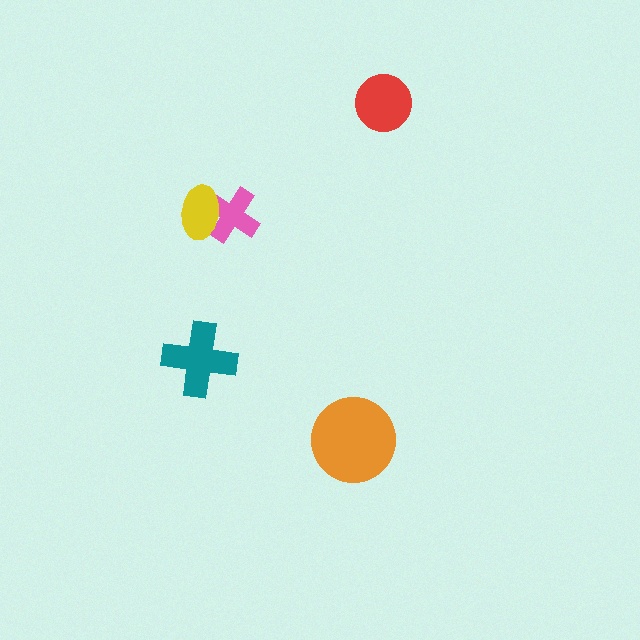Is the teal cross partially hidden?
No, no other shape covers it.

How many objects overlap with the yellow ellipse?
1 object overlaps with the yellow ellipse.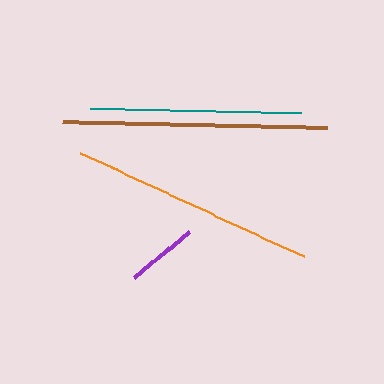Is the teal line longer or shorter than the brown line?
The brown line is longer than the teal line.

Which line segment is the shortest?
The purple line is the shortest at approximately 71 pixels.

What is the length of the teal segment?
The teal segment is approximately 211 pixels long.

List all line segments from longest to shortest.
From longest to shortest: brown, orange, teal, purple.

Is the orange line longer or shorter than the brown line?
The brown line is longer than the orange line.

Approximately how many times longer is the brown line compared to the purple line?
The brown line is approximately 3.7 times the length of the purple line.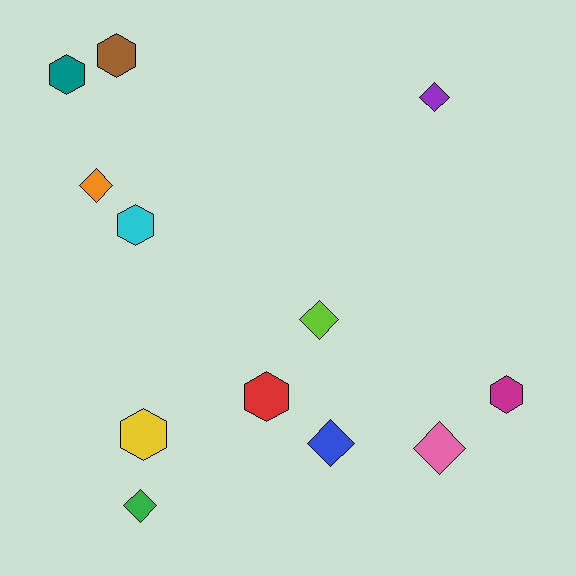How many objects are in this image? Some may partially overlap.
There are 12 objects.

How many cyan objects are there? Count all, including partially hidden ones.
There is 1 cyan object.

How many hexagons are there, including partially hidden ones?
There are 6 hexagons.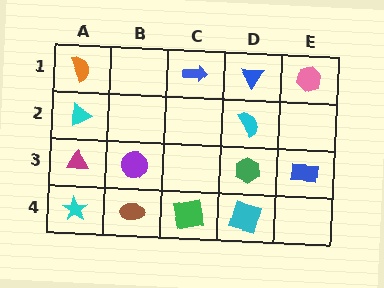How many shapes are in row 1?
4 shapes.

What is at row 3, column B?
A purple circle.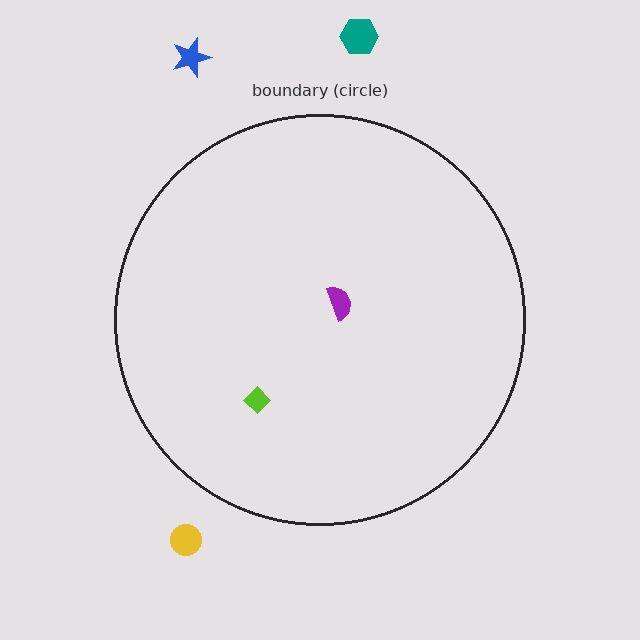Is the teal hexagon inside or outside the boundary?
Outside.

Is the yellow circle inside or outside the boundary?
Outside.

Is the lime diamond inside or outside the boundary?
Inside.